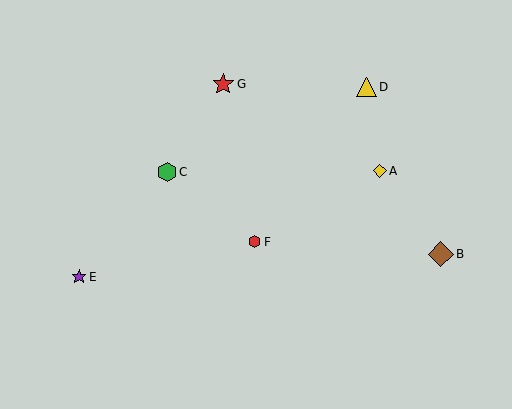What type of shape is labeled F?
Shape F is a red hexagon.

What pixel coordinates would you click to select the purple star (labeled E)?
Click at (79, 277) to select the purple star E.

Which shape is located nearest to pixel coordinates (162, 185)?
The green hexagon (labeled C) at (167, 172) is nearest to that location.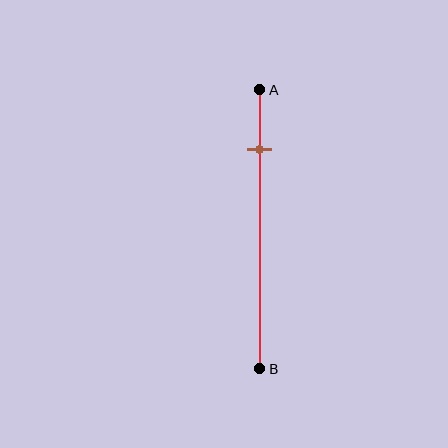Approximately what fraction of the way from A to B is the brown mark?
The brown mark is approximately 20% of the way from A to B.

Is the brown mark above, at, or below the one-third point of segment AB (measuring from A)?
The brown mark is above the one-third point of segment AB.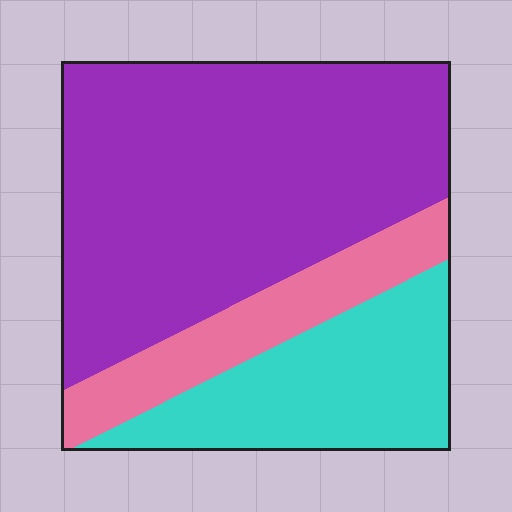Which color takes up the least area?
Pink, at roughly 15%.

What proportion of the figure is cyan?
Cyan covers around 25% of the figure.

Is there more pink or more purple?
Purple.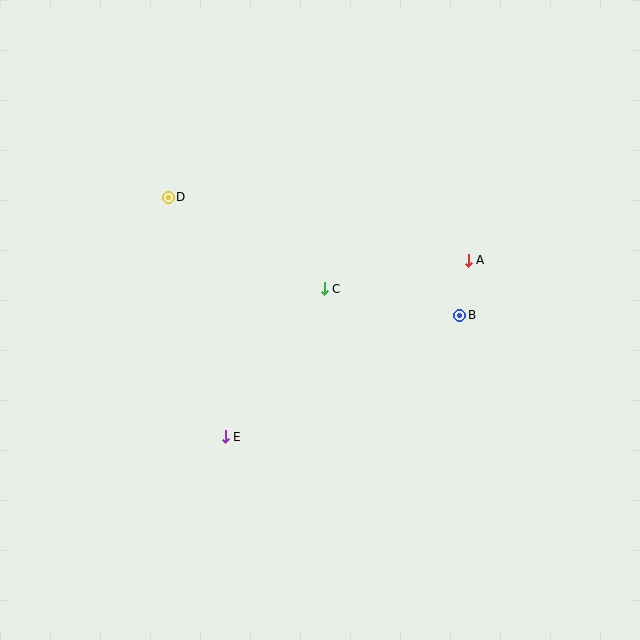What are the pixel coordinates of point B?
Point B is at (460, 315).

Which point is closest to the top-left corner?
Point D is closest to the top-left corner.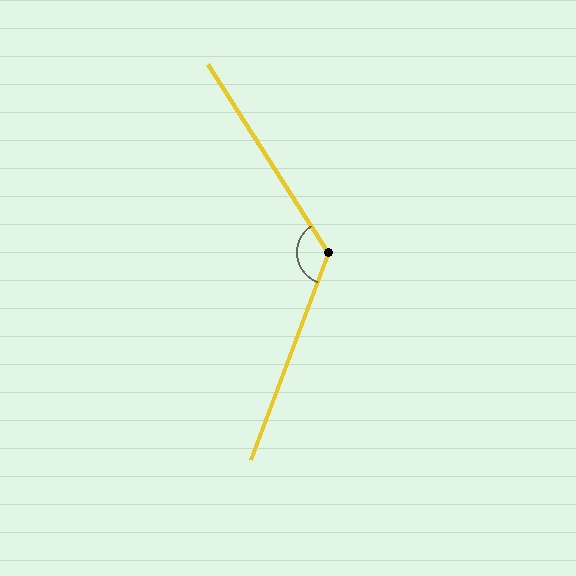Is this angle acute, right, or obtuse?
It is obtuse.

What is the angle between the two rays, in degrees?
Approximately 127 degrees.